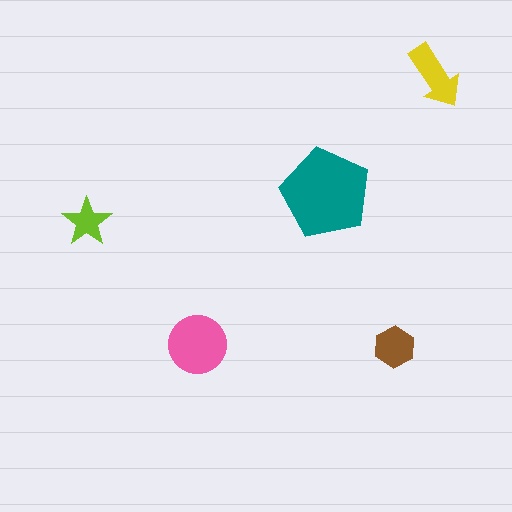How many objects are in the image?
There are 5 objects in the image.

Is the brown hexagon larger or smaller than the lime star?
Larger.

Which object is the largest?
The teal pentagon.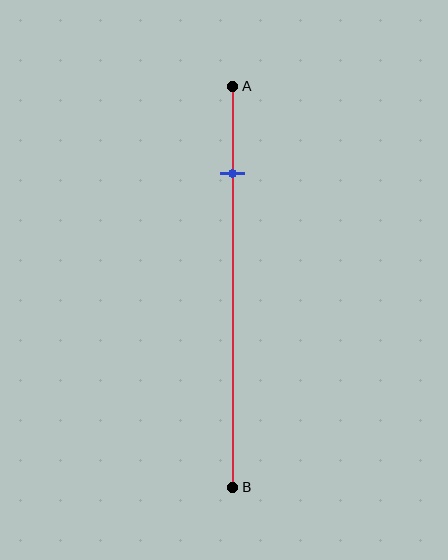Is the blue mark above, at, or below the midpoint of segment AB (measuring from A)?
The blue mark is above the midpoint of segment AB.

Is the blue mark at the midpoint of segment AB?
No, the mark is at about 20% from A, not at the 50% midpoint.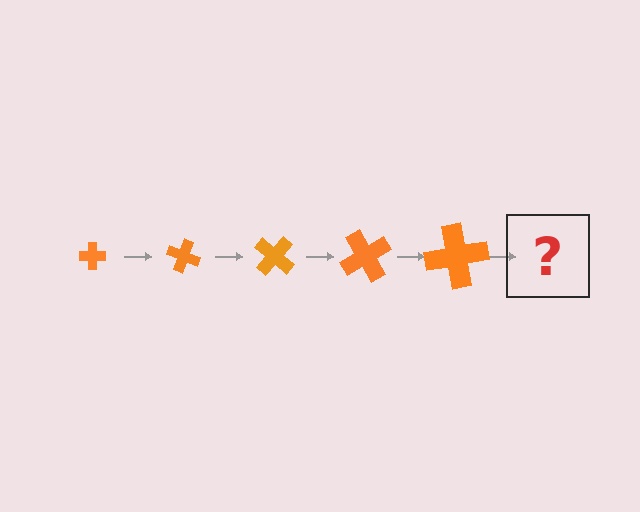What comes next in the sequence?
The next element should be a cross, larger than the previous one and rotated 100 degrees from the start.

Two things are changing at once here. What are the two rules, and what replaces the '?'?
The two rules are that the cross grows larger each step and it rotates 20 degrees each step. The '?' should be a cross, larger than the previous one and rotated 100 degrees from the start.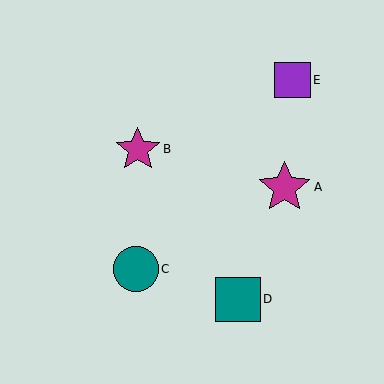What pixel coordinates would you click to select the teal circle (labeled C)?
Click at (136, 269) to select the teal circle C.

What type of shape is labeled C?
Shape C is a teal circle.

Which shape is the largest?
The magenta star (labeled A) is the largest.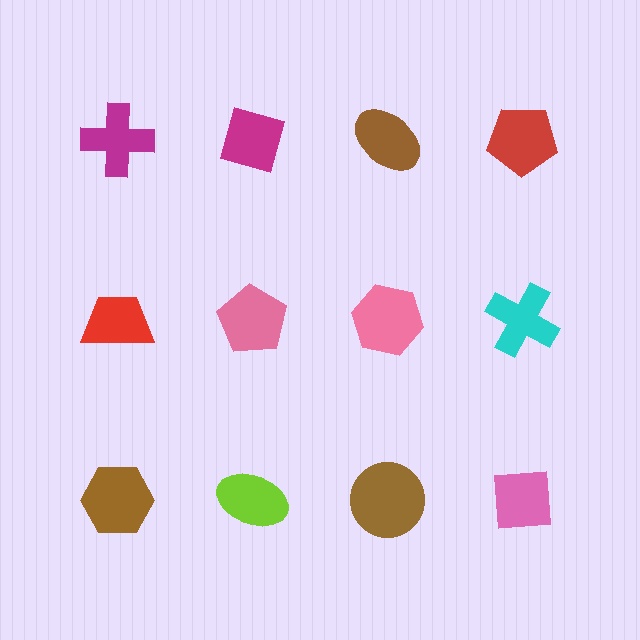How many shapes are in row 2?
4 shapes.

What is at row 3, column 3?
A brown circle.